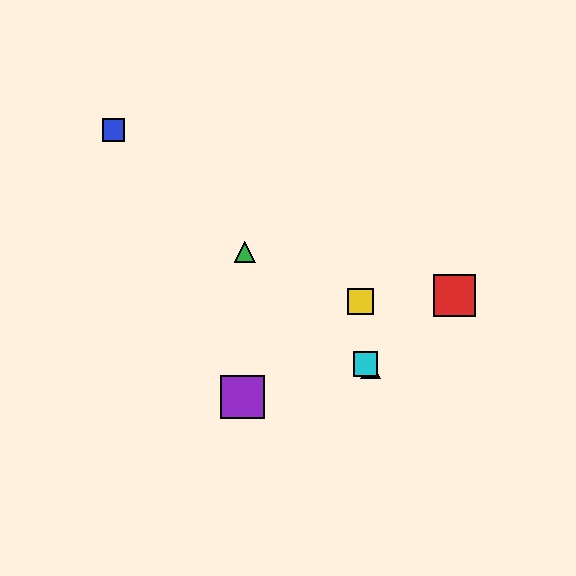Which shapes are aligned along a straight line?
The blue square, the green triangle, the orange triangle, the cyan square are aligned along a straight line.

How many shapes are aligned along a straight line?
4 shapes (the blue square, the green triangle, the orange triangle, the cyan square) are aligned along a straight line.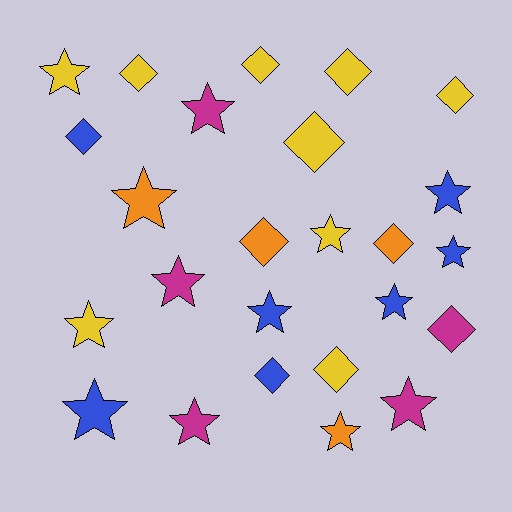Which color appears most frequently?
Yellow, with 9 objects.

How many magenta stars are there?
There are 4 magenta stars.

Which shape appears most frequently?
Star, with 14 objects.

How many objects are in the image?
There are 25 objects.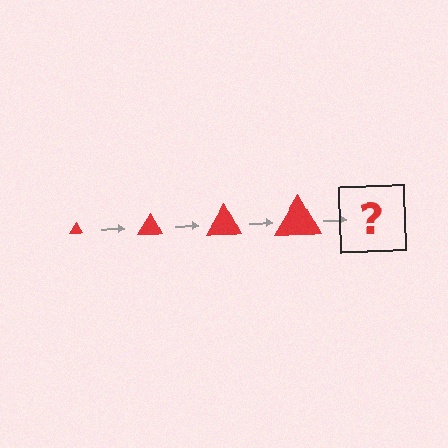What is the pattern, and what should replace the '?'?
The pattern is that the triangle gets progressively larger each step. The '?' should be a red triangle, larger than the previous one.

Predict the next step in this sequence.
The next step is a red triangle, larger than the previous one.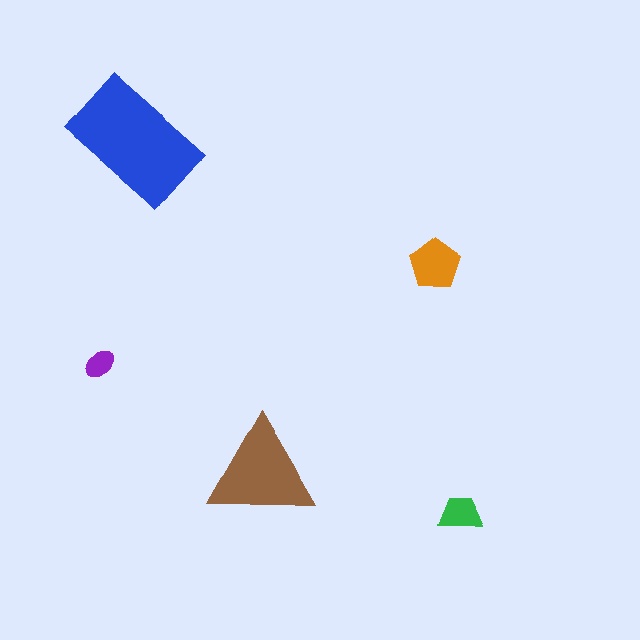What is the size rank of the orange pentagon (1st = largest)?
3rd.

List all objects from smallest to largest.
The purple ellipse, the green trapezoid, the orange pentagon, the brown triangle, the blue rectangle.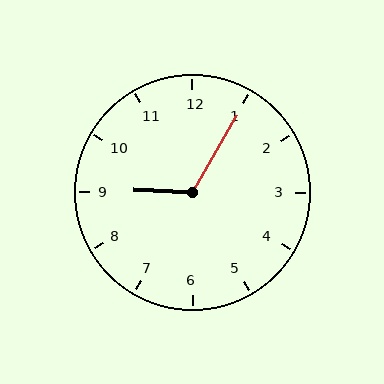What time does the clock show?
9:05.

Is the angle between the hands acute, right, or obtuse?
It is obtuse.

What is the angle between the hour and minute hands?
Approximately 118 degrees.